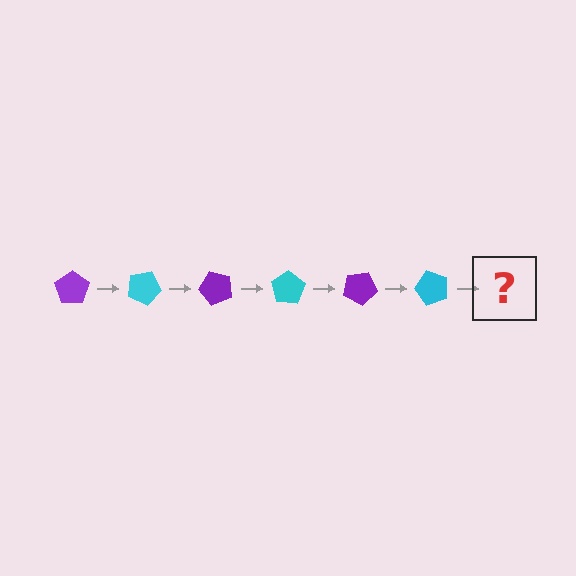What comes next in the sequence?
The next element should be a purple pentagon, rotated 150 degrees from the start.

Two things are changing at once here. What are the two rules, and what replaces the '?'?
The two rules are that it rotates 25 degrees each step and the color cycles through purple and cyan. The '?' should be a purple pentagon, rotated 150 degrees from the start.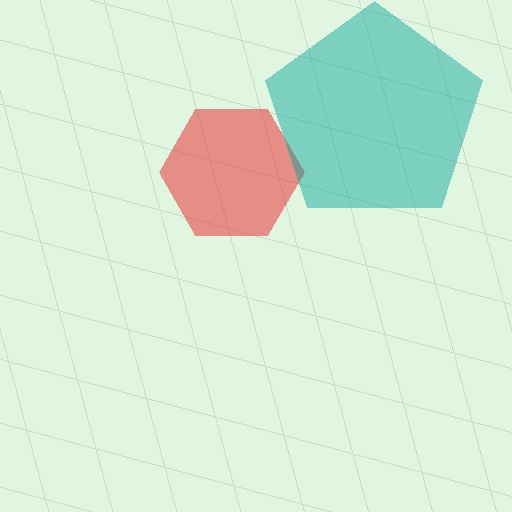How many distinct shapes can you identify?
There are 2 distinct shapes: a red hexagon, a teal pentagon.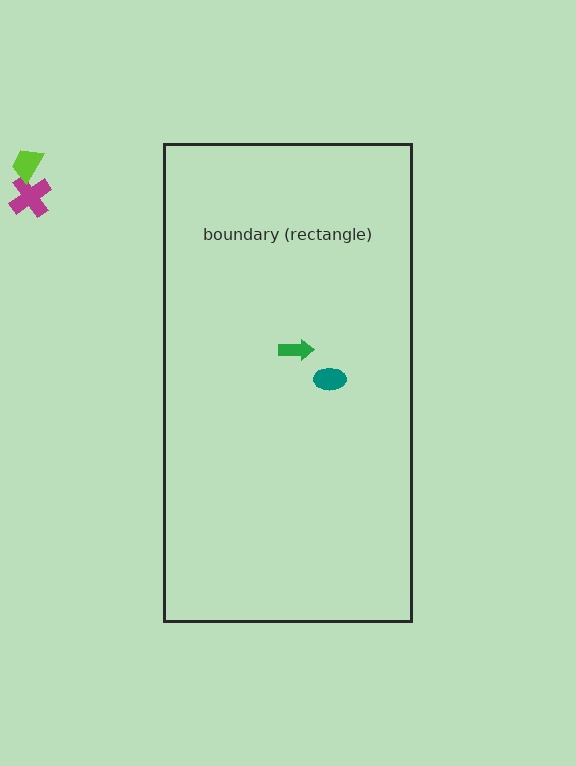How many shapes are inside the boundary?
2 inside, 2 outside.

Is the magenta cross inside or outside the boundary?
Outside.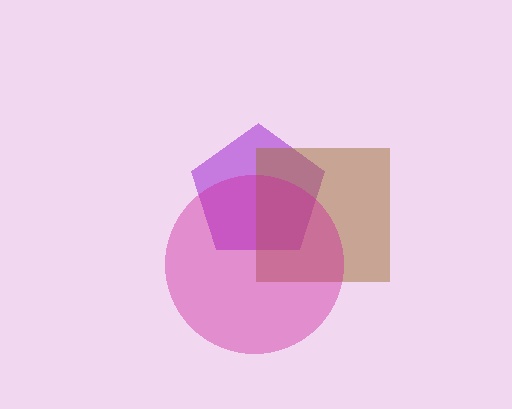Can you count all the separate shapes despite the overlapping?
Yes, there are 3 separate shapes.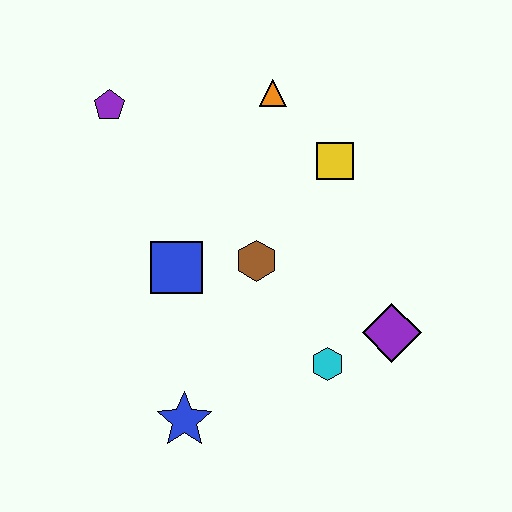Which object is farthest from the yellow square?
The blue star is farthest from the yellow square.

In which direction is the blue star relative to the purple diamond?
The blue star is to the left of the purple diamond.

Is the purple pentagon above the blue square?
Yes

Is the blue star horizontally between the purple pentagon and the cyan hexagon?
Yes